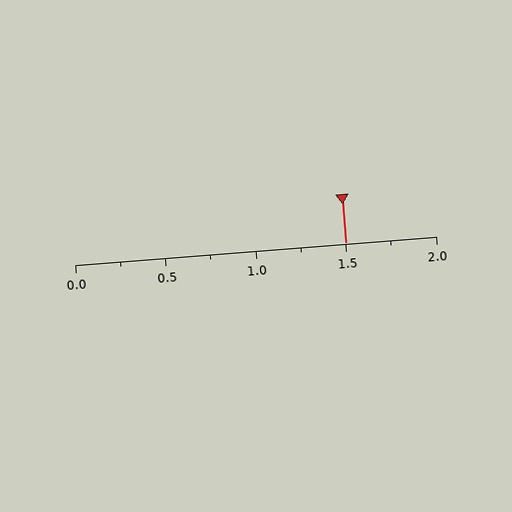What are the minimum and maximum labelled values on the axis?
The axis runs from 0.0 to 2.0.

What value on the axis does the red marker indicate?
The marker indicates approximately 1.5.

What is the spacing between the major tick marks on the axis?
The major ticks are spaced 0.5 apart.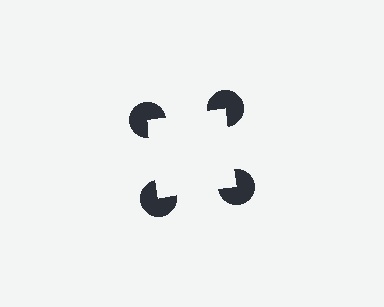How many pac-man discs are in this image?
There are 4 — one at each vertex of the illusory square.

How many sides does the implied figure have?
4 sides.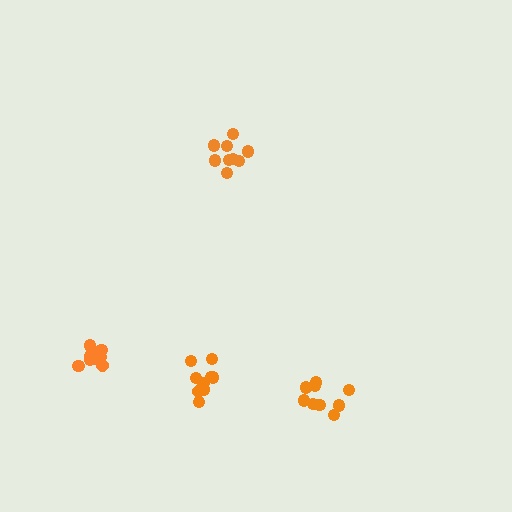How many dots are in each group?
Group 1: 10 dots, Group 2: 9 dots, Group 3: 9 dots, Group 4: 9 dots (37 total).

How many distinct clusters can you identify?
There are 4 distinct clusters.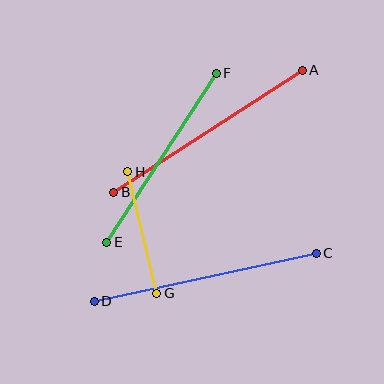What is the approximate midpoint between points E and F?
The midpoint is at approximately (161, 158) pixels.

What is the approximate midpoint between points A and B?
The midpoint is at approximately (208, 131) pixels.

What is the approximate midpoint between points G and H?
The midpoint is at approximately (142, 233) pixels.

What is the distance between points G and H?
The distance is approximately 125 pixels.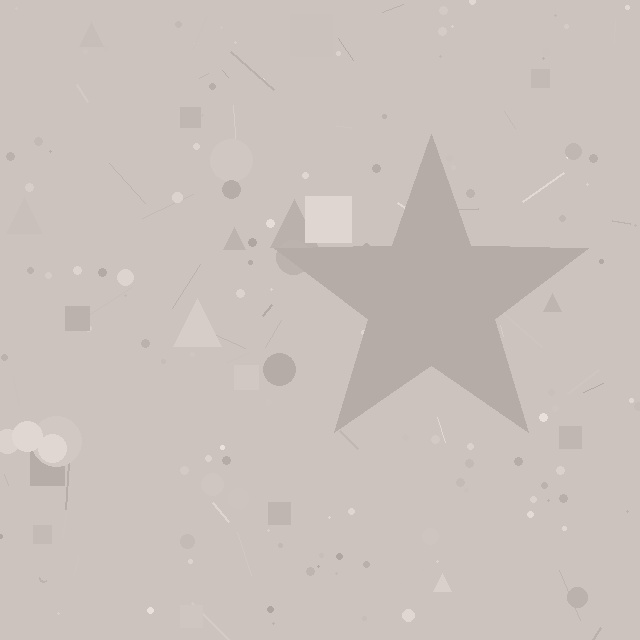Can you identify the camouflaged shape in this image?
The camouflaged shape is a star.